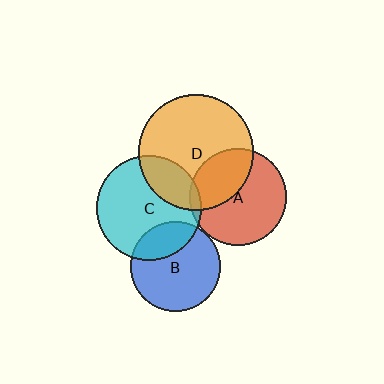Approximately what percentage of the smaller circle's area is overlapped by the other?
Approximately 25%.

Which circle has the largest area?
Circle D (orange).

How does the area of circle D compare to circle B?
Approximately 1.6 times.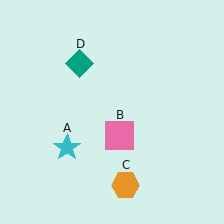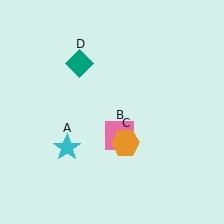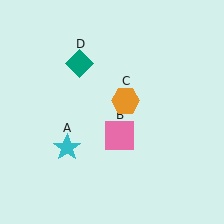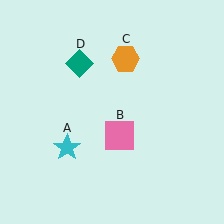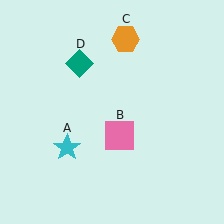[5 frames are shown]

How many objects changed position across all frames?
1 object changed position: orange hexagon (object C).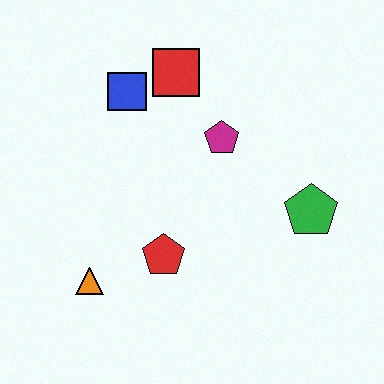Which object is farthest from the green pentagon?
The orange triangle is farthest from the green pentagon.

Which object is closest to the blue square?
The red square is closest to the blue square.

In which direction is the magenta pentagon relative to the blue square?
The magenta pentagon is to the right of the blue square.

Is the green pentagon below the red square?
Yes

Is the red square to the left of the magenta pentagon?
Yes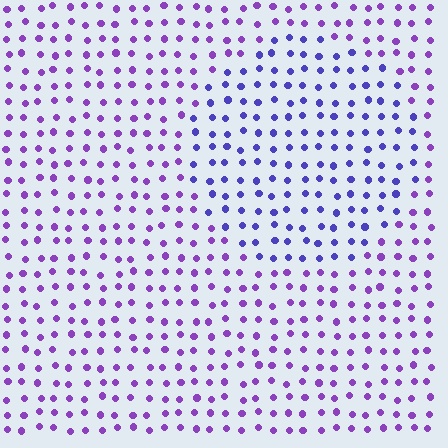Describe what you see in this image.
The image is filled with small purple elements in a uniform arrangement. A circle-shaped region is visible where the elements are tinted to a slightly different hue, forming a subtle color boundary.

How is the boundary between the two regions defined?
The boundary is defined purely by a slight shift in hue (about 31 degrees). Spacing, size, and orientation are identical on both sides.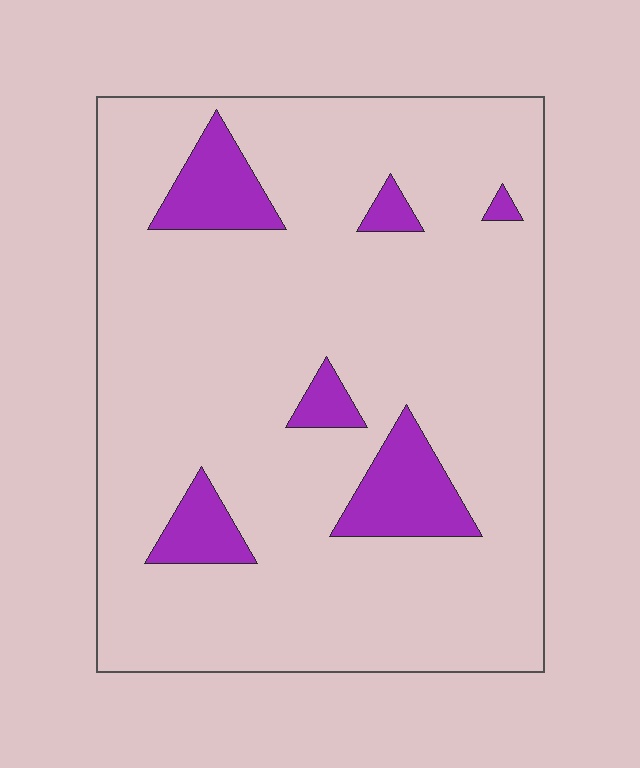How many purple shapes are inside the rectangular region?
6.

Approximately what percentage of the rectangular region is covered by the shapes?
Approximately 10%.